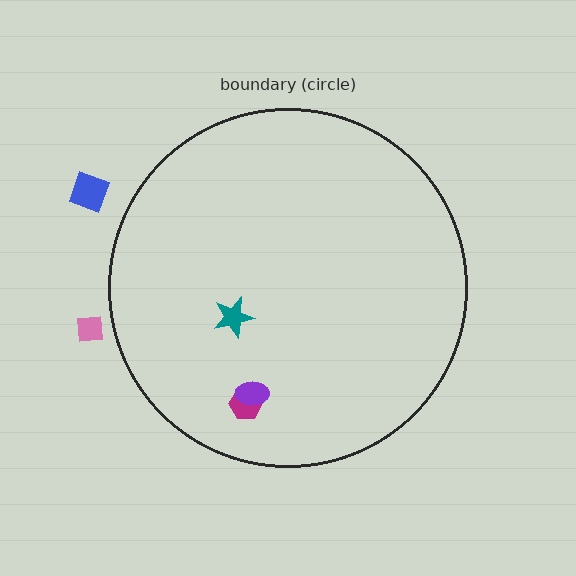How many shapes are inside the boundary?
3 inside, 2 outside.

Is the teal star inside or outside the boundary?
Inside.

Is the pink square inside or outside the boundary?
Outside.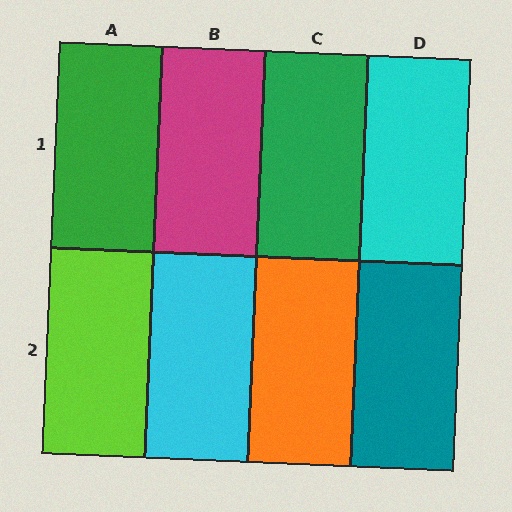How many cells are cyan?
2 cells are cyan.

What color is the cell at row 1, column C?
Green.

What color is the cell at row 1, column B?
Magenta.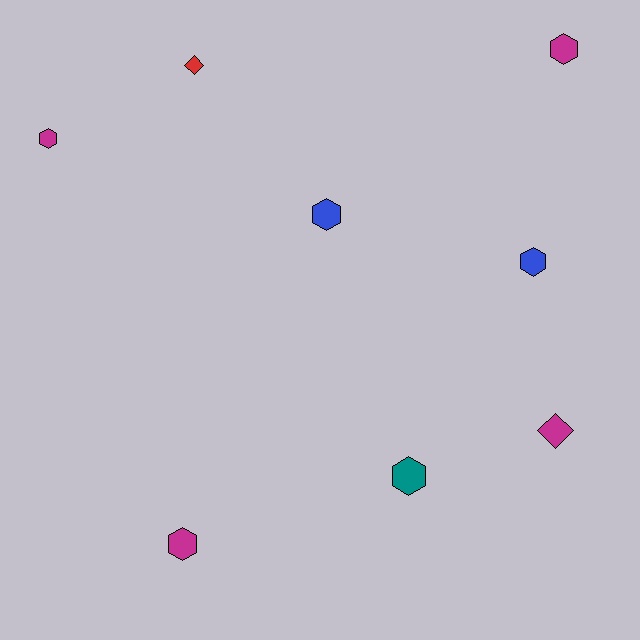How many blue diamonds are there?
There are no blue diamonds.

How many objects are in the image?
There are 8 objects.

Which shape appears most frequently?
Hexagon, with 6 objects.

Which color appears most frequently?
Magenta, with 4 objects.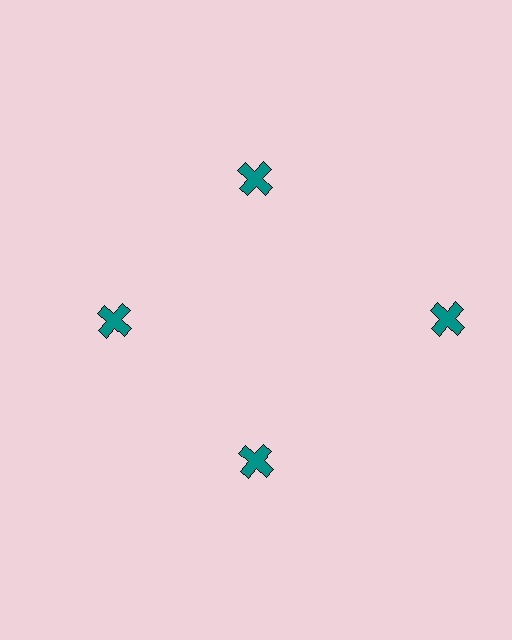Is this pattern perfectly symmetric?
No. The 4 teal crosses are arranged in a ring, but one element near the 3 o'clock position is pushed outward from the center, breaking the 4-fold rotational symmetry.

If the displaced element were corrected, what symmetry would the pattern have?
It would have 4-fold rotational symmetry — the pattern would map onto itself every 90 degrees.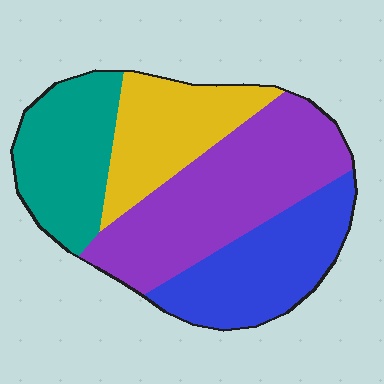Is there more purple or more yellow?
Purple.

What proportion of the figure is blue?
Blue covers about 25% of the figure.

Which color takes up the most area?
Purple, at roughly 35%.